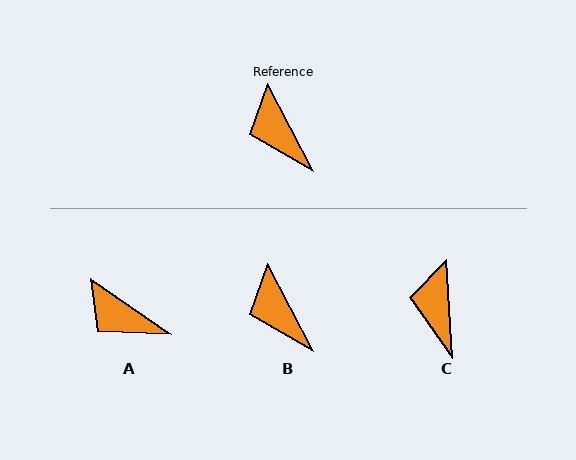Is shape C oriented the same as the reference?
No, it is off by about 24 degrees.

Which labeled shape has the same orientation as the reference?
B.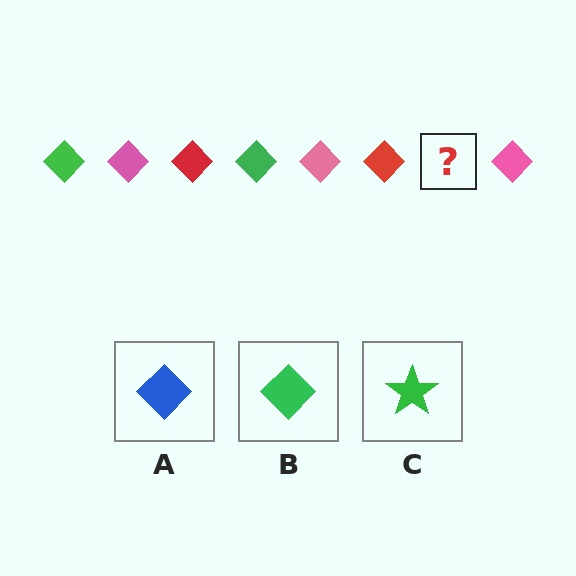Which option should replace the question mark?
Option B.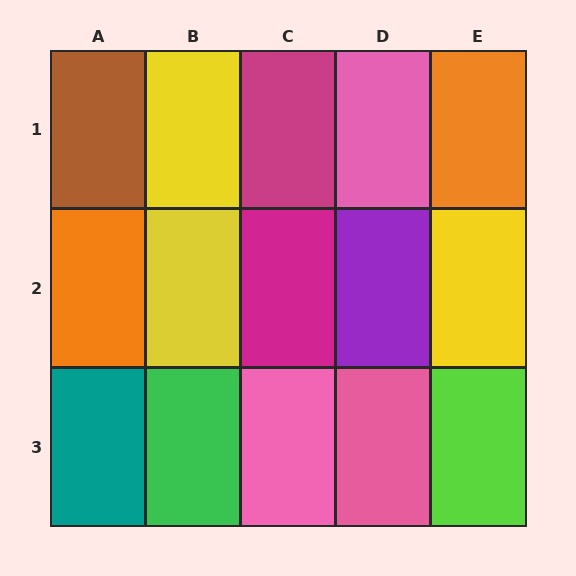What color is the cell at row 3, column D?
Pink.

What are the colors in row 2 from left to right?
Orange, yellow, magenta, purple, yellow.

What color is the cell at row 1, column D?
Pink.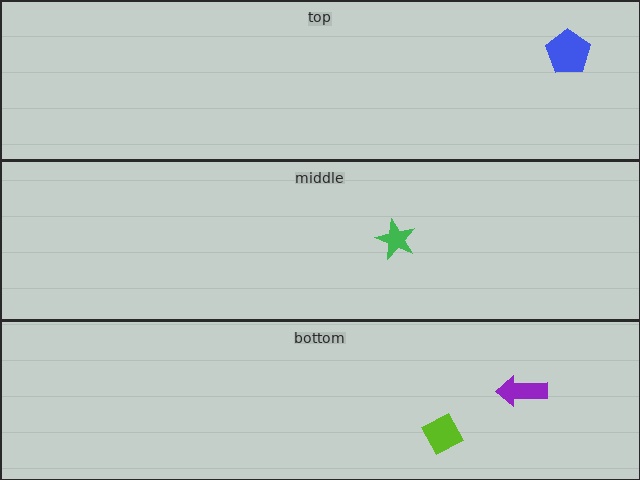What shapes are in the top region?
The blue pentagon.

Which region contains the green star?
The middle region.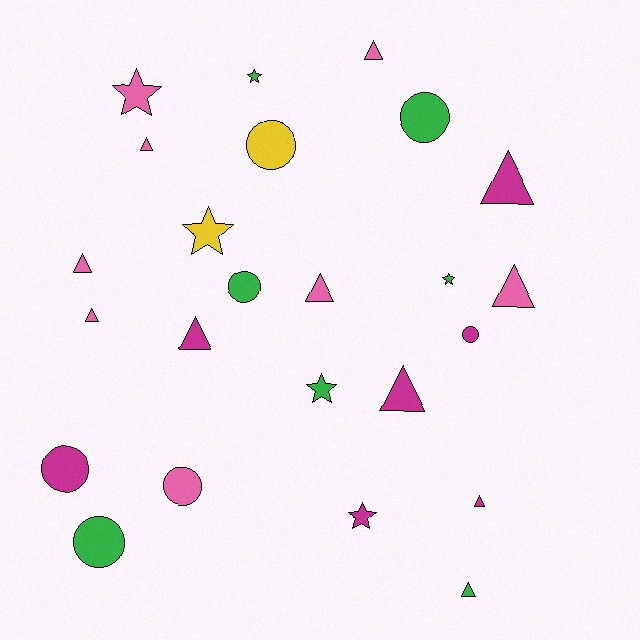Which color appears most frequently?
Pink, with 8 objects.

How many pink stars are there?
There is 1 pink star.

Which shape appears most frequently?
Triangle, with 11 objects.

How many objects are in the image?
There are 24 objects.